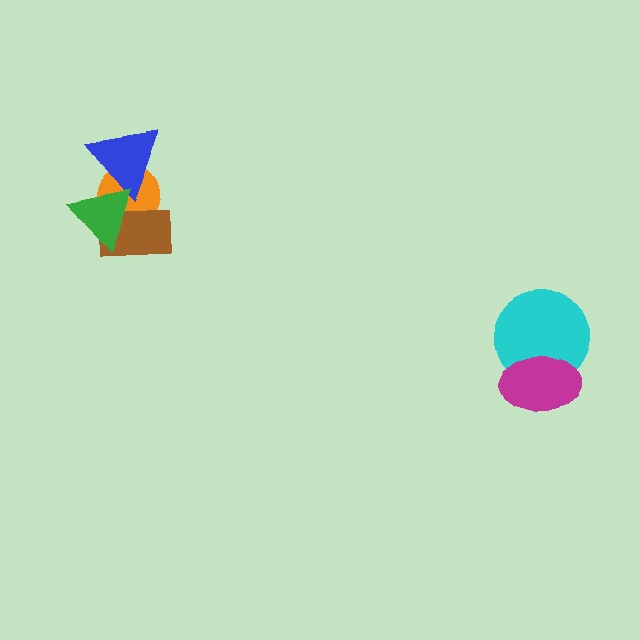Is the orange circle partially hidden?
Yes, it is partially covered by another shape.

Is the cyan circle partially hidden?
Yes, it is partially covered by another shape.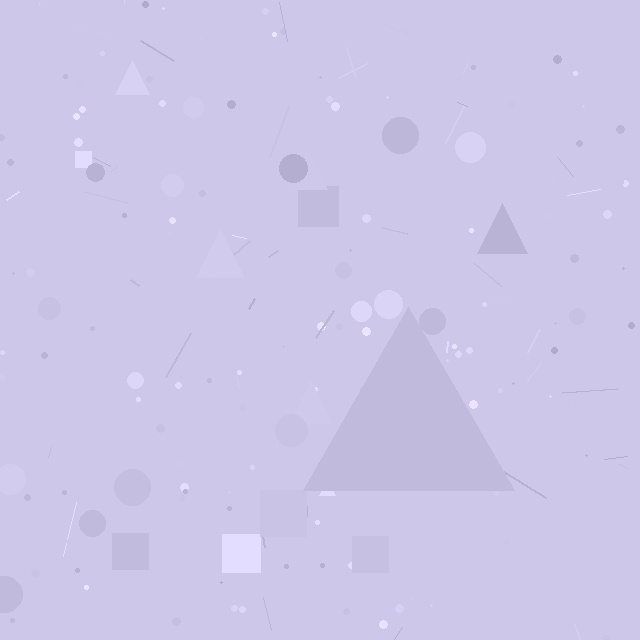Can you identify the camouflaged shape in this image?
The camouflaged shape is a triangle.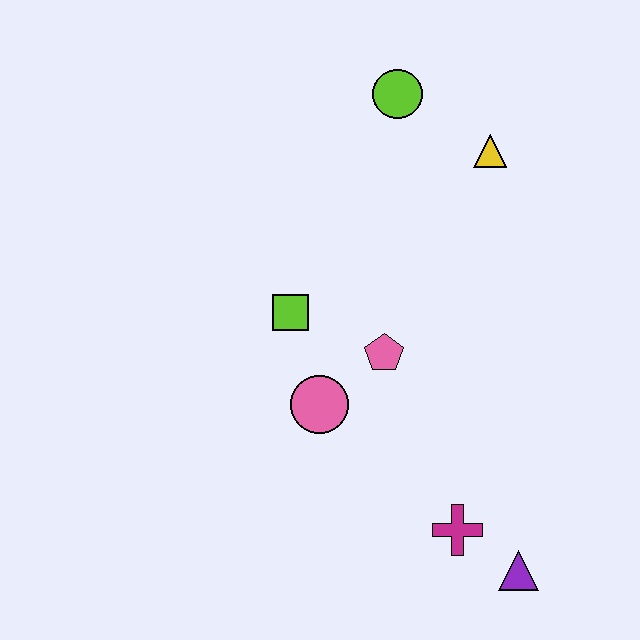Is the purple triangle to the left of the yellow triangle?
No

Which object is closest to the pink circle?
The pink pentagon is closest to the pink circle.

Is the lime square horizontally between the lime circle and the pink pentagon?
No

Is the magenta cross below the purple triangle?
No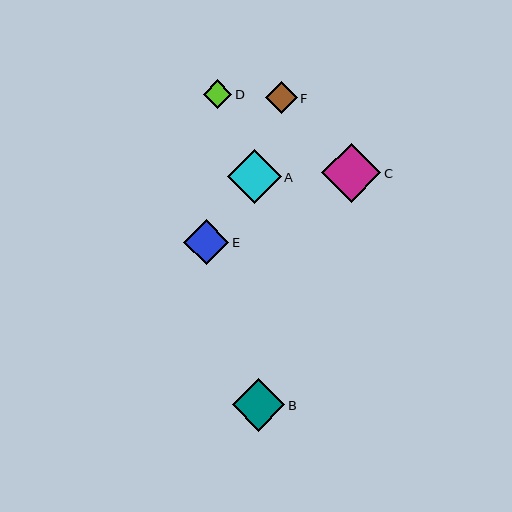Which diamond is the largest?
Diamond C is the largest with a size of approximately 59 pixels.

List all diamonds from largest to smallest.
From largest to smallest: C, A, B, E, F, D.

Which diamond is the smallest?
Diamond D is the smallest with a size of approximately 28 pixels.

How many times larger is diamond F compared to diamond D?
Diamond F is approximately 1.1 times the size of diamond D.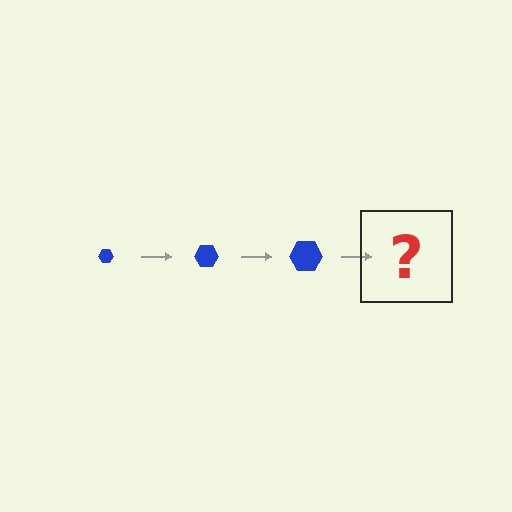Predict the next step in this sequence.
The next step is a blue hexagon, larger than the previous one.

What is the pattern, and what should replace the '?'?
The pattern is that the hexagon gets progressively larger each step. The '?' should be a blue hexagon, larger than the previous one.